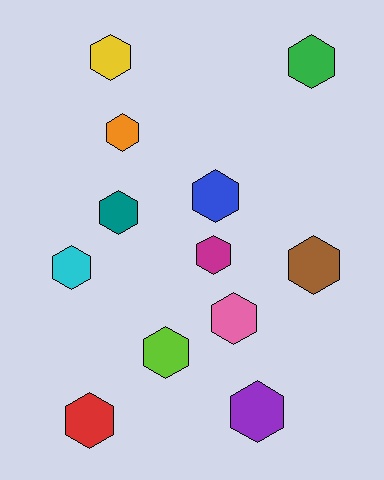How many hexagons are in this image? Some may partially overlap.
There are 12 hexagons.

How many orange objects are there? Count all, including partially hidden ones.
There is 1 orange object.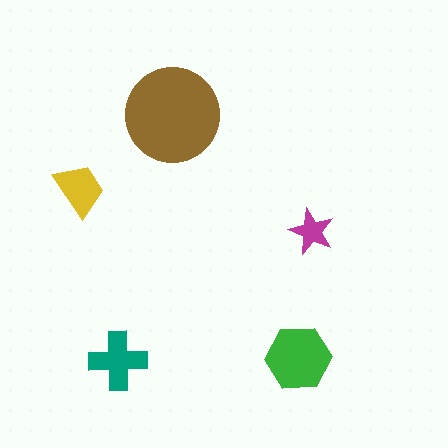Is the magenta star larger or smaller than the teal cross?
Smaller.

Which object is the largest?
The brown circle.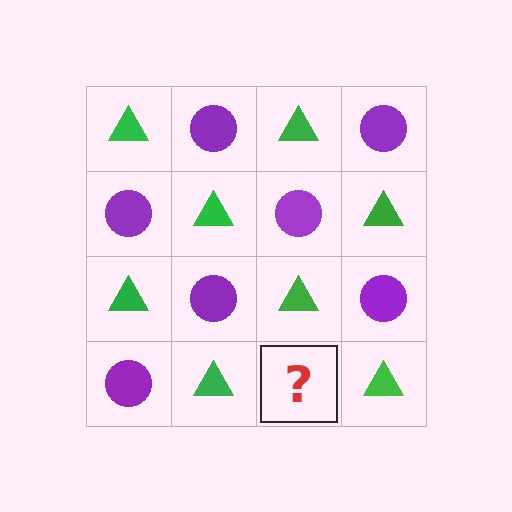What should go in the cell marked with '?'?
The missing cell should contain a purple circle.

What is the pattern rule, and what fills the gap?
The rule is that it alternates green triangle and purple circle in a checkerboard pattern. The gap should be filled with a purple circle.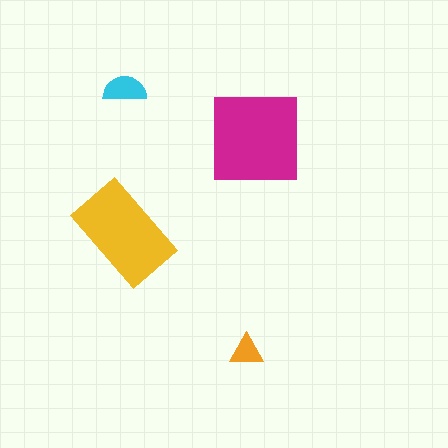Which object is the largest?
The magenta square.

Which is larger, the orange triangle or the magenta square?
The magenta square.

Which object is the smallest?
The orange triangle.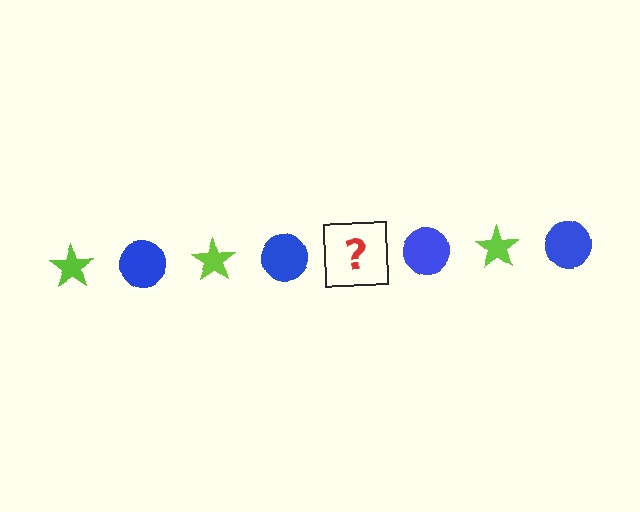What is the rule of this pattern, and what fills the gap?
The rule is that the pattern alternates between lime star and blue circle. The gap should be filled with a lime star.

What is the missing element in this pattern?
The missing element is a lime star.